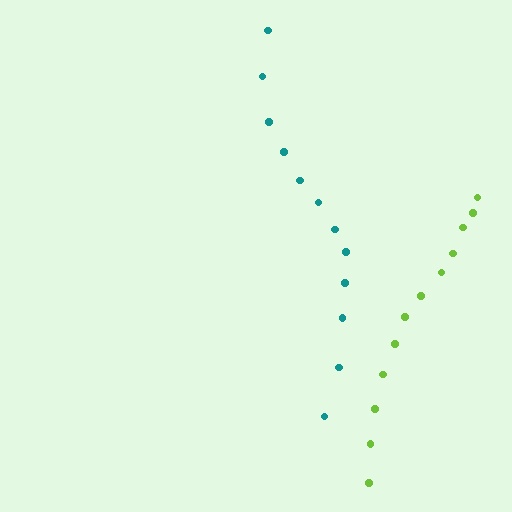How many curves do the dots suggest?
There are 2 distinct paths.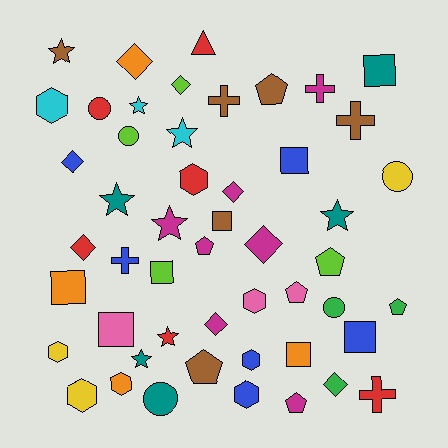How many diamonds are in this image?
There are 8 diamonds.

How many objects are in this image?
There are 50 objects.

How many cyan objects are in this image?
There are 3 cyan objects.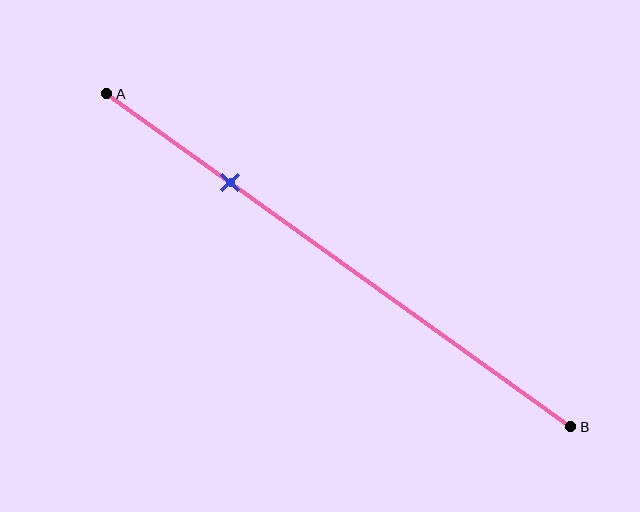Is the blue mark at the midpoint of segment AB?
No, the mark is at about 25% from A, not at the 50% midpoint.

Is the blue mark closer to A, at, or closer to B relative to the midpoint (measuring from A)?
The blue mark is closer to point A than the midpoint of segment AB.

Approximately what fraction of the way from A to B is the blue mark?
The blue mark is approximately 25% of the way from A to B.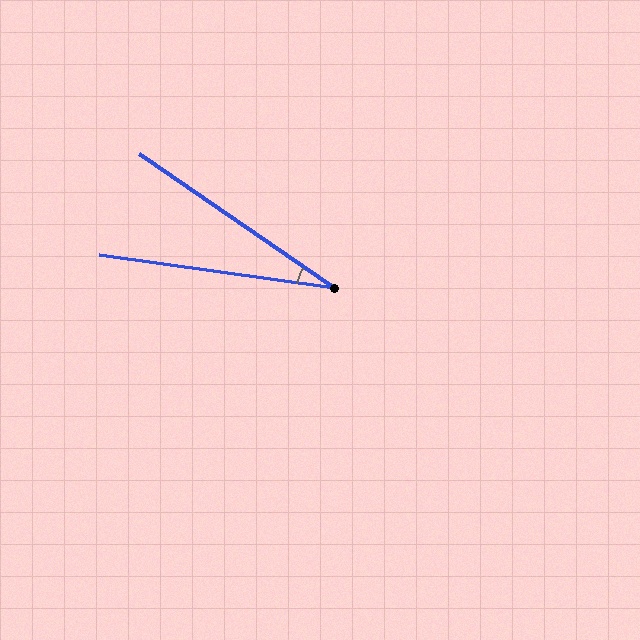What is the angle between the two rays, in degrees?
Approximately 27 degrees.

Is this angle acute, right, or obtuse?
It is acute.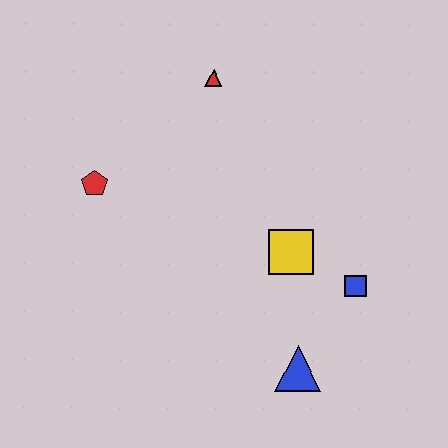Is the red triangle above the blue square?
Yes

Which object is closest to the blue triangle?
The blue square is closest to the blue triangle.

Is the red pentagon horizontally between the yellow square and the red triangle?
No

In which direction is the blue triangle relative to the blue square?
The blue triangle is below the blue square.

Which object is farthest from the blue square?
The red pentagon is farthest from the blue square.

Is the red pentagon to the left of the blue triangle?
Yes